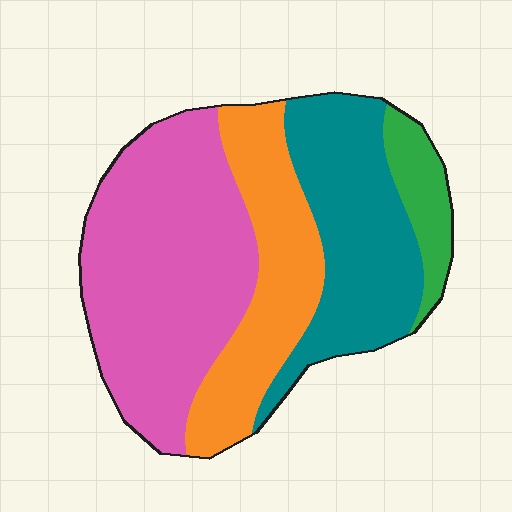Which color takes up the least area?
Green, at roughly 10%.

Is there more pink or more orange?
Pink.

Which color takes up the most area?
Pink, at roughly 40%.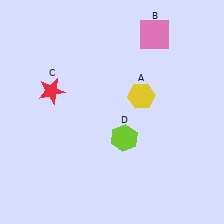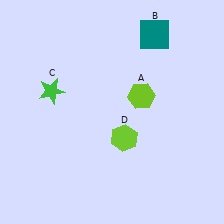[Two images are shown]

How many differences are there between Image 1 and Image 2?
There are 3 differences between the two images.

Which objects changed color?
A changed from yellow to lime. B changed from pink to teal. C changed from red to green.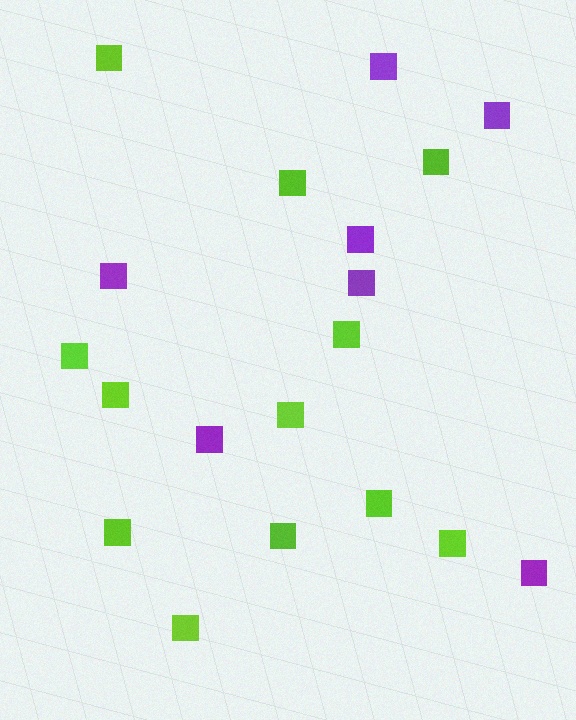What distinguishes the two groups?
There are 2 groups: one group of purple squares (7) and one group of lime squares (12).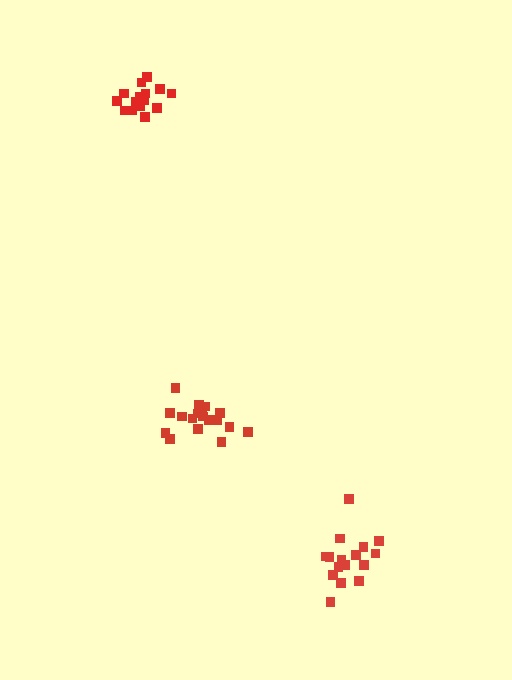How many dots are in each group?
Group 1: 18 dots, Group 2: 16 dots, Group 3: 15 dots (49 total).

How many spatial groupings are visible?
There are 3 spatial groupings.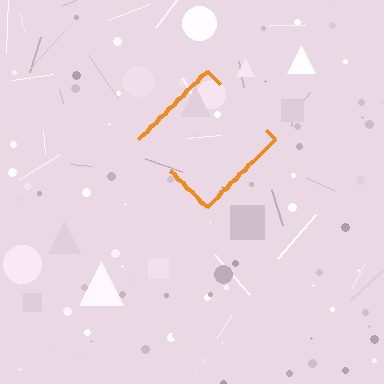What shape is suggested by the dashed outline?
The dashed outline suggests a diamond.